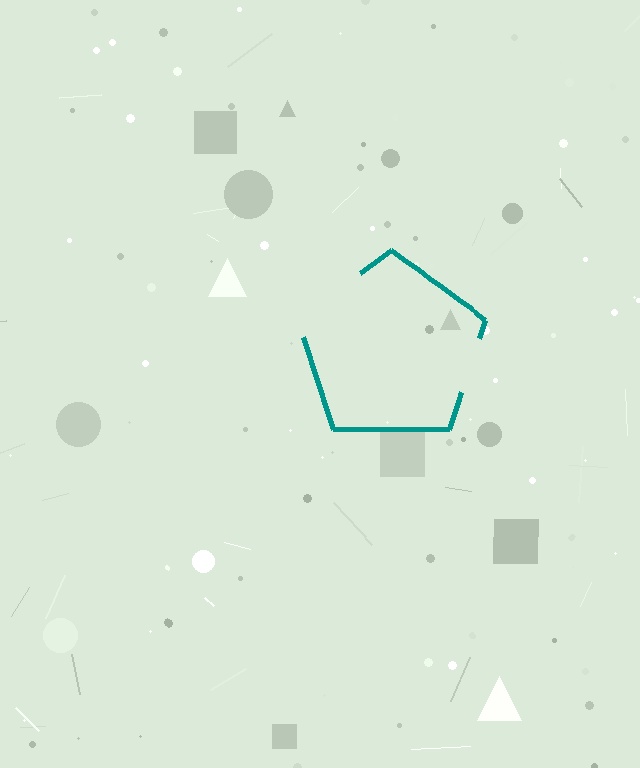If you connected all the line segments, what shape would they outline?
They would outline a pentagon.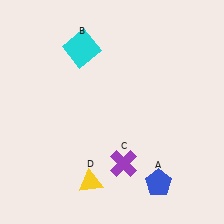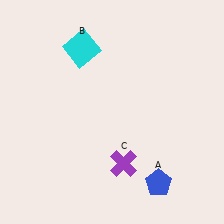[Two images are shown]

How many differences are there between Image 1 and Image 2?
There is 1 difference between the two images.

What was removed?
The yellow triangle (D) was removed in Image 2.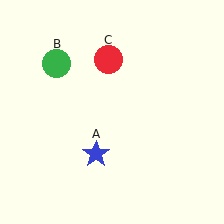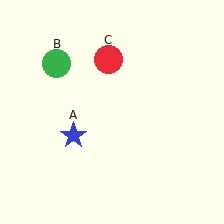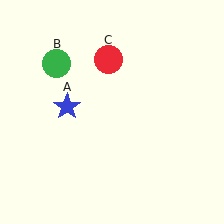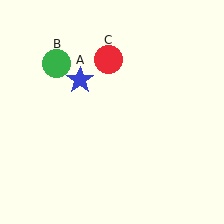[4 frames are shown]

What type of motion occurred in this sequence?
The blue star (object A) rotated clockwise around the center of the scene.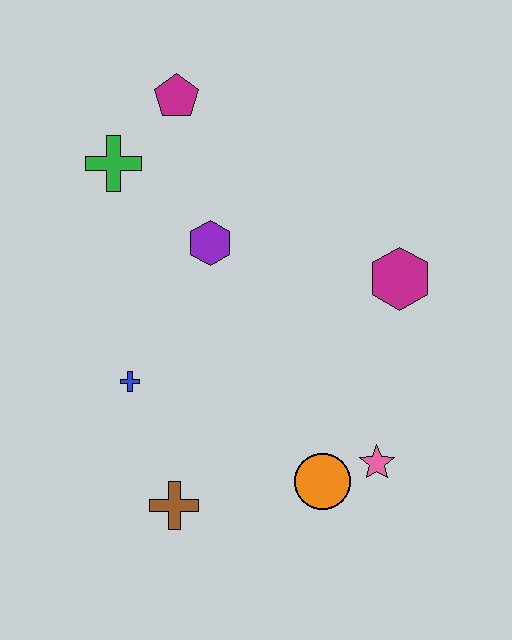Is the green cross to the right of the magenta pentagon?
No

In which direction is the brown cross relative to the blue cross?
The brown cross is below the blue cross.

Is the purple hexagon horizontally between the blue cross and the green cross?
No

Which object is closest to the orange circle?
The pink star is closest to the orange circle.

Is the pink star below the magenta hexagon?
Yes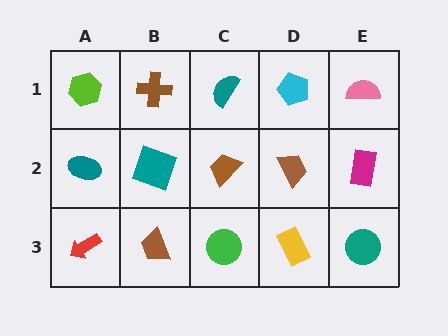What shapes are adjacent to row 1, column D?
A brown trapezoid (row 2, column D), a teal semicircle (row 1, column C), a pink semicircle (row 1, column E).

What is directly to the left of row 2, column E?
A brown trapezoid.